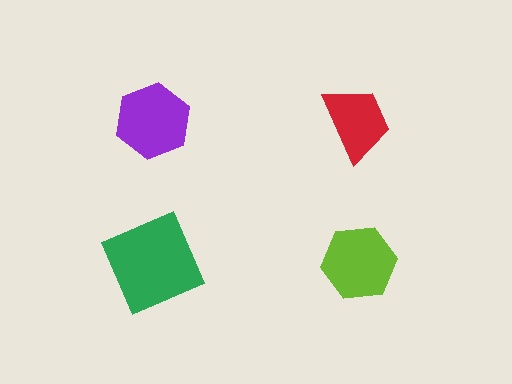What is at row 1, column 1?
A purple hexagon.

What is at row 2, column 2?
A lime hexagon.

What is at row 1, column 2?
A red trapezoid.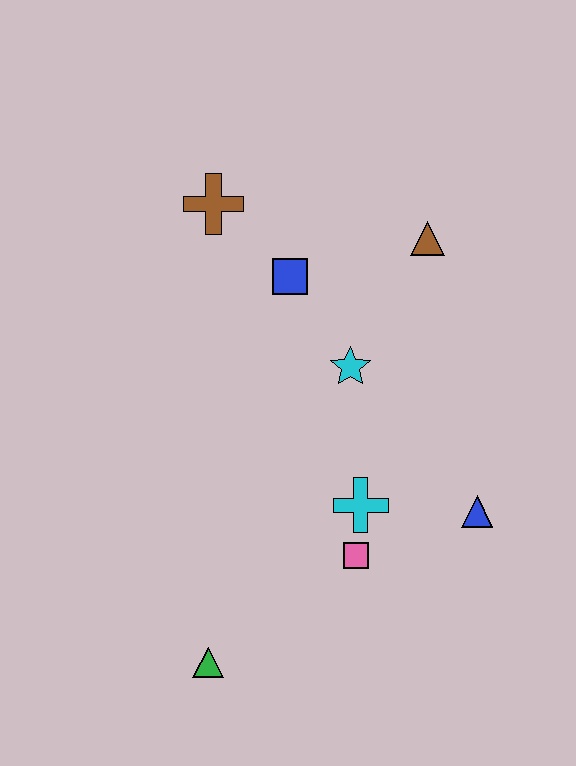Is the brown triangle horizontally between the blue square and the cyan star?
No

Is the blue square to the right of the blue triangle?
No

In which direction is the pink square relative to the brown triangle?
The pink square is below the brown triangle.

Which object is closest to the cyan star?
The blue square is closest to the cyan star.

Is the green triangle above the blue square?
No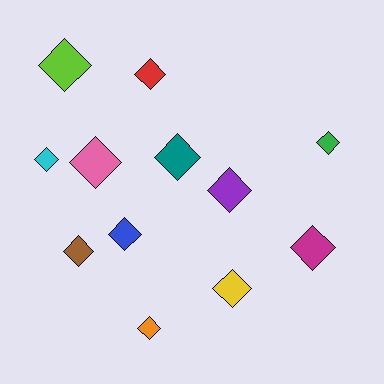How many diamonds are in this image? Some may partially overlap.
There are 12 diamonds.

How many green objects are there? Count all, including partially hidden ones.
There is 1 green object.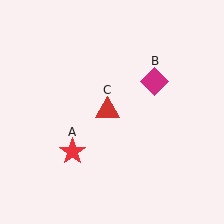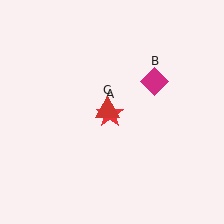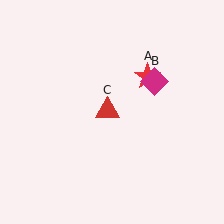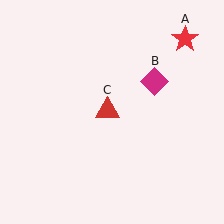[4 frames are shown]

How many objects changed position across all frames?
1 object changed position: red star (object A).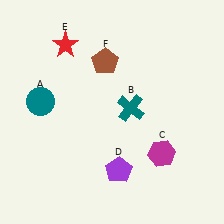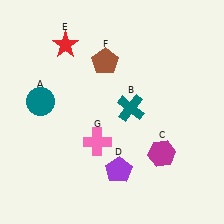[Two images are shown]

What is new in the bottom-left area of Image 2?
A pink cross (G) was added in the bottom-left area of Image 2.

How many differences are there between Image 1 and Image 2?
There is 1 difference between the two images.